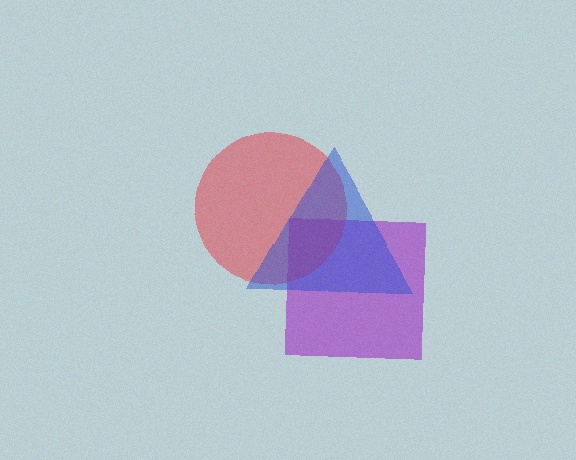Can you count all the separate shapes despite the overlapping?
Yes, there are 3 separate shapes.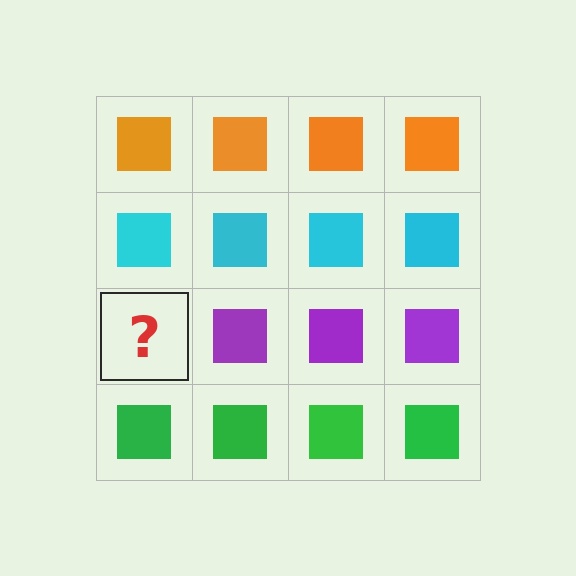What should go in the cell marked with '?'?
The missing cell should contain a purple square.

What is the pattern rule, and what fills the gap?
The rule is that each row has a consistent color. The gap should be filled with a purple square.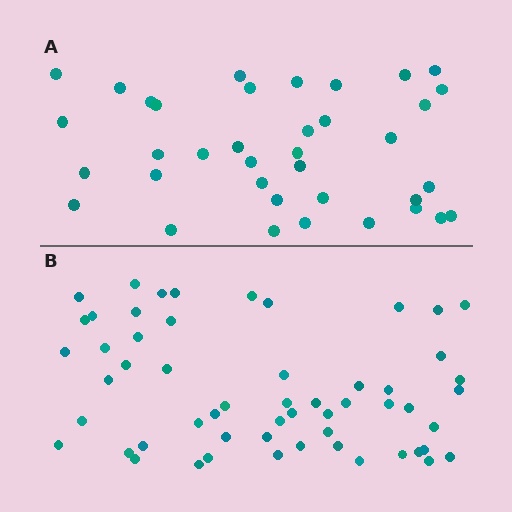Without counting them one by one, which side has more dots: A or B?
Region B (the bottom region) has more dots.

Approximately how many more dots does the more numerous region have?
Region B has approximately 20 more dots than region A.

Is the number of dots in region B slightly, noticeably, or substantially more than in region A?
Region B has substantially more. The ratio is roughly 1.5 to 1.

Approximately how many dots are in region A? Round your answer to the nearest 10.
About 40 dots. (The exact count is 37, which rounds to 40.)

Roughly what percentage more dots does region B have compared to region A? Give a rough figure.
About 50% more.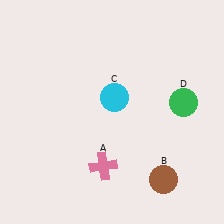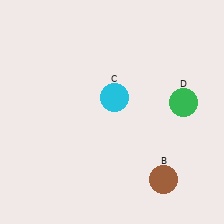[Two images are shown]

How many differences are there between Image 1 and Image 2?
There is 1 difference between the two images.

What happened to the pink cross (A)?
The pink cross (A) was removed in Image 2. It was in the bottom-left area of Image 1.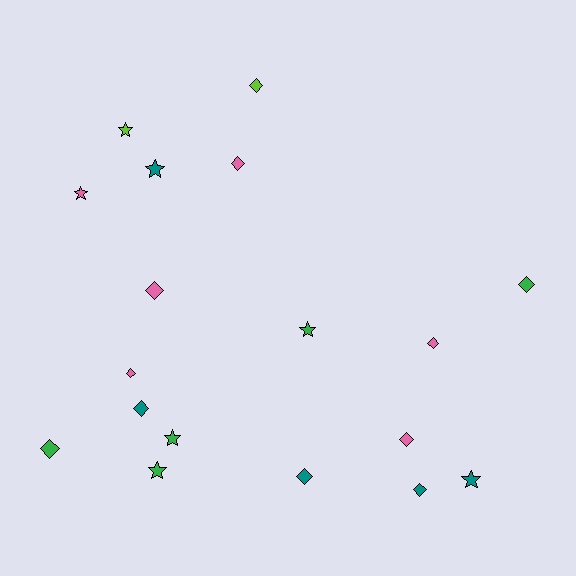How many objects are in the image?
There are 18 objects.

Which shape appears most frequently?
Diamond, with 11 objects.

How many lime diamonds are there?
There is 1 lime diamond.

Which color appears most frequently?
Pink, with 6 objects.